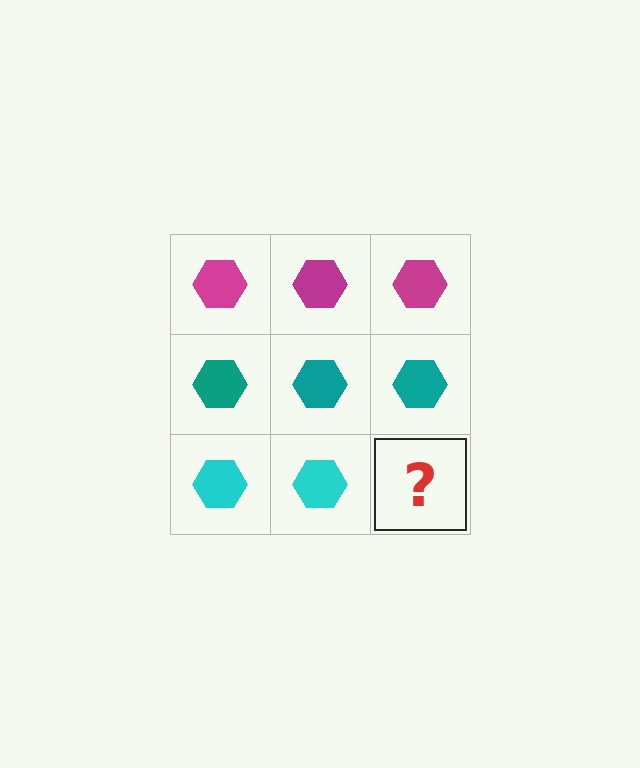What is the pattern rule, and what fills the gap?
The rule is that each row has a consistent color. The gap should be filled with a cyan hexagon.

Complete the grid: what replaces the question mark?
The question mark should be replaced with a cyan hexagon.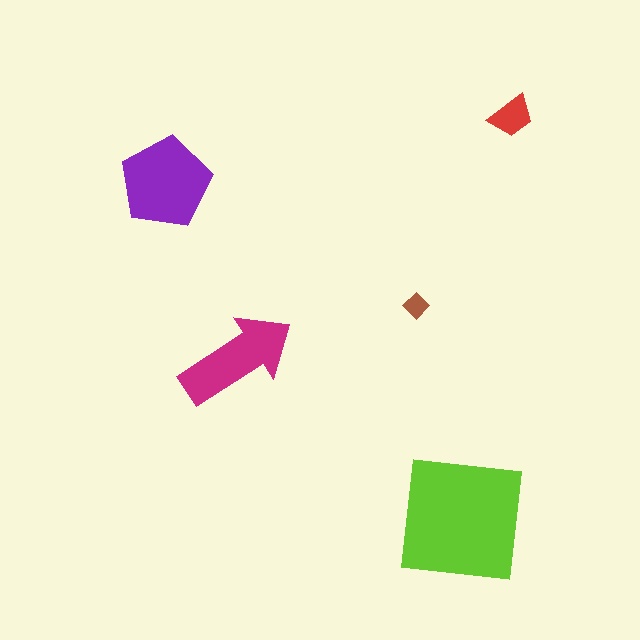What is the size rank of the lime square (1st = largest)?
1st.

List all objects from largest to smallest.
The lime square, the purple pentagon, the magenta arrow, the red trapezoid, the brown diamond.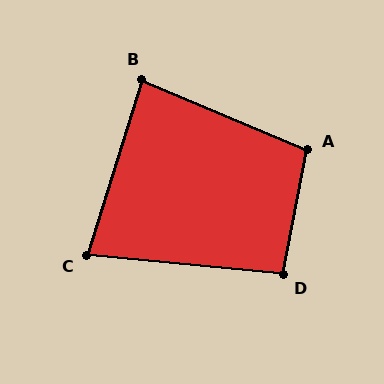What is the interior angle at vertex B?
Approximately 84 degrees (acute).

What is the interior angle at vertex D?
Approximately 96 degrees (obtuse).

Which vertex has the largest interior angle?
A, at approximately 102 degrees.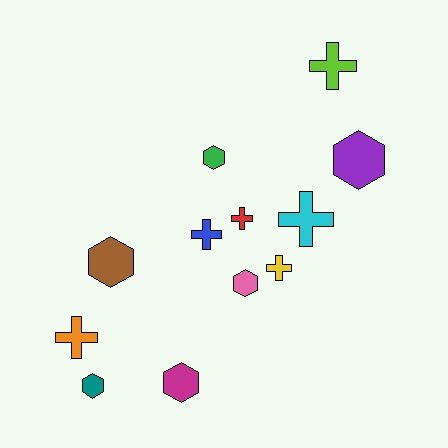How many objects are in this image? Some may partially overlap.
There are 12 objects.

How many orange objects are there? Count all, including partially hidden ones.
There is 1 orange object.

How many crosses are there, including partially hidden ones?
There are 6 crosses.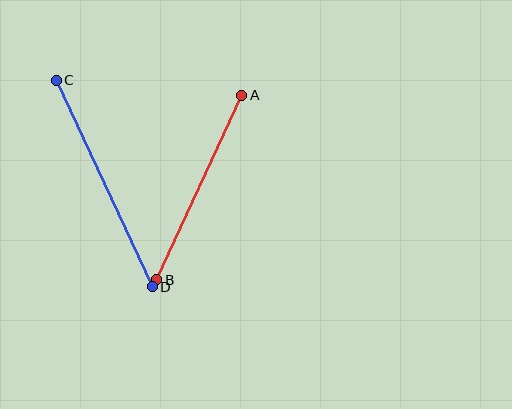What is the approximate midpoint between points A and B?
The midpoint is at approximately (199, 188) pixels.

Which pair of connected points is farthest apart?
Points C and D are farthest apart.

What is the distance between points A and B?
The distance is approximately 203 pixels.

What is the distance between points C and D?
The distance is approximately 228 pixels.